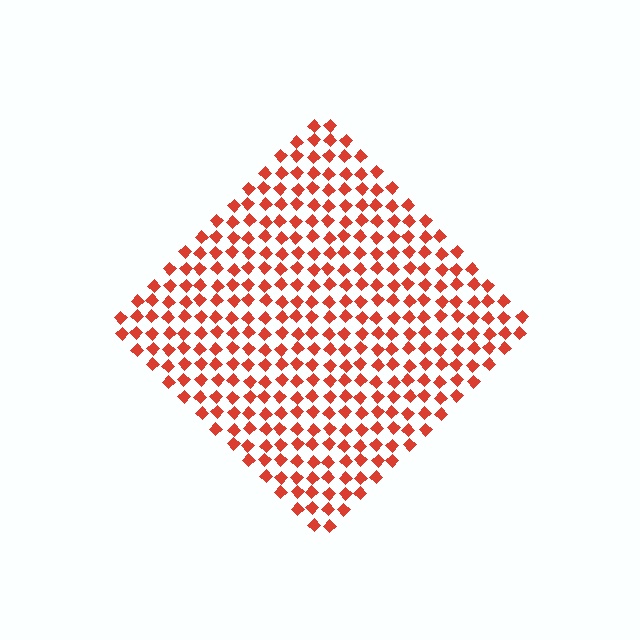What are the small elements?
The small elements are diamonds.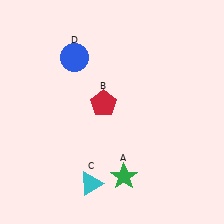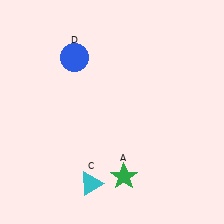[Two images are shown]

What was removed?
The red pentagon (B) was removed in Image 2.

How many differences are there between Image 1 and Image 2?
There is 1 difference between the two images.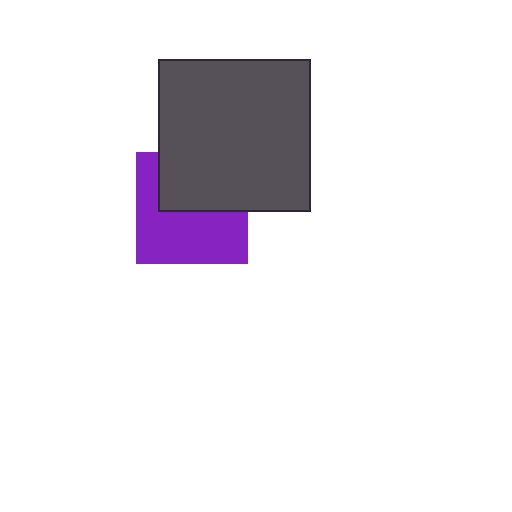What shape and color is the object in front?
The object in front is a dark gray square.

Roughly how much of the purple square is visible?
About half of it is visible (roughly 57%).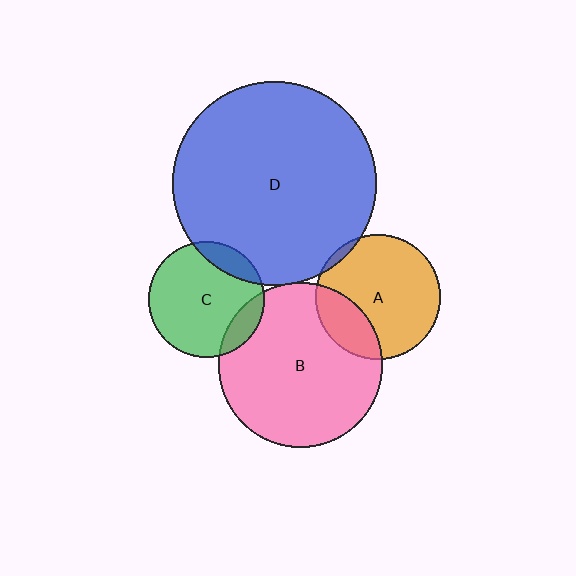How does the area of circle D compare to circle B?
Approximately 1.5 times.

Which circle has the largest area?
Circle D (blue).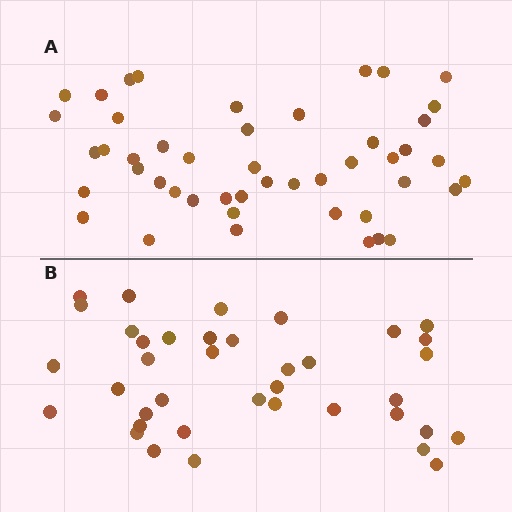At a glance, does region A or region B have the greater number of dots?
Region A (the top region) has more dots.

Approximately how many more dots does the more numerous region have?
Region A has roughly 8 or so more dots than region B.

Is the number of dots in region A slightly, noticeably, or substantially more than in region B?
Region A has only slightly more — the two regions are fairly close. The ratio is roughly 1.2 to 1.